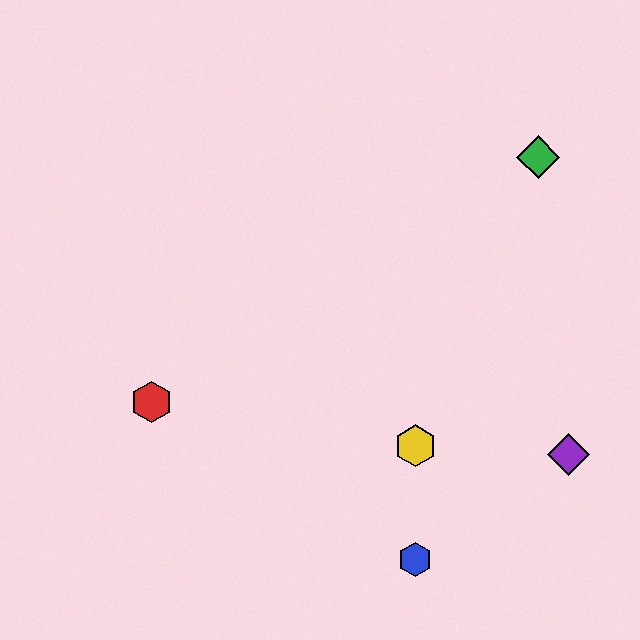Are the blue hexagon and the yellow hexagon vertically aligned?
Yes, both are at x≈415.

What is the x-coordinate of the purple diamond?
The purple diamond is at x≈569.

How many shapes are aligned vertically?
2 shapes (the blue hexagon, the yellow hexagon) are aligned vertically.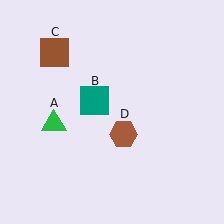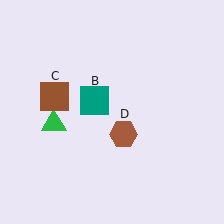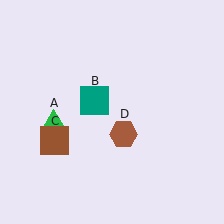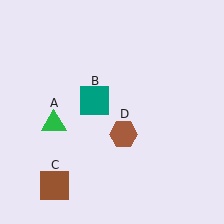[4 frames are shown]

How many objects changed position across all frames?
1 object changed position: brown square (object C).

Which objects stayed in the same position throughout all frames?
Green triangle (object A) and teal square (object B) and brown hexagon (object D) remained stationary.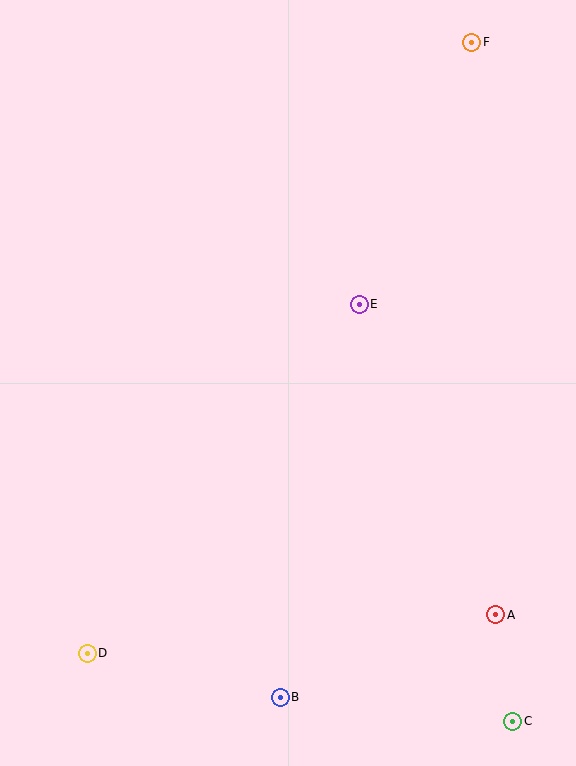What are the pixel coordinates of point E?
Point E is at (359, 304).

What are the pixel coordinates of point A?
Point A is at (496, 615).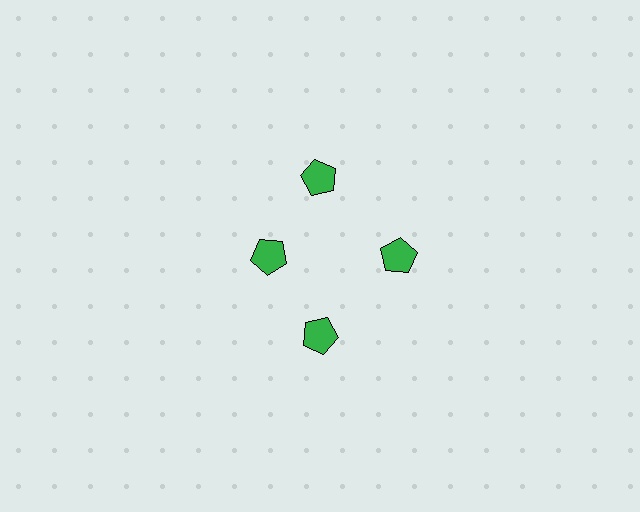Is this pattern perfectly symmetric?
No. The 4 green pentagons are arranged in a ring, but one element near the 9 o'clock position is pulled inward toward the center, breaking the 4-fold rotational symmetry.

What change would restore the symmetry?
The symmetry would be restored by moving it outward, back onto the ring so that all 4 pentagons sit at equal angles and equal distance from the center.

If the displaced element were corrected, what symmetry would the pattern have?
It would have 4-fold rotational symmetry — the pattern would map onto itself every 90 degrees.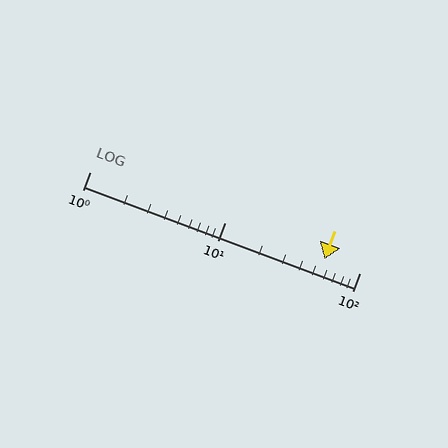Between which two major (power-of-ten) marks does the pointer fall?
The pointer is between 10 and 100.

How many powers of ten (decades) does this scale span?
The scale spans 2 decades, from 1 to 100.